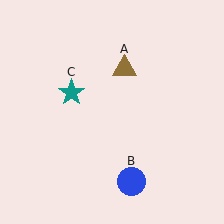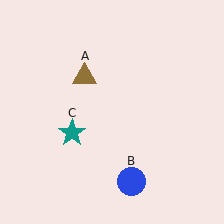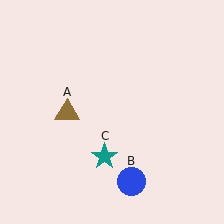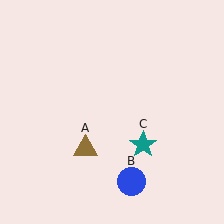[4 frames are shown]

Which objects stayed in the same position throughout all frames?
Blue circle (object B) remained stationary.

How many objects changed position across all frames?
2 objects changed position: brown triangle (object A), teal star (object C).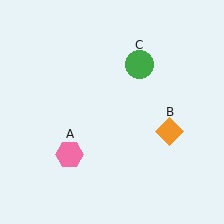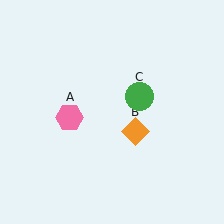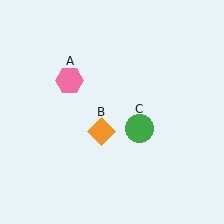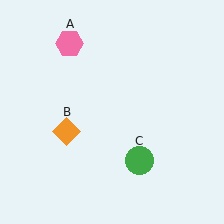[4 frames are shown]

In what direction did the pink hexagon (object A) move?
The pink hexagon (object A) moved up.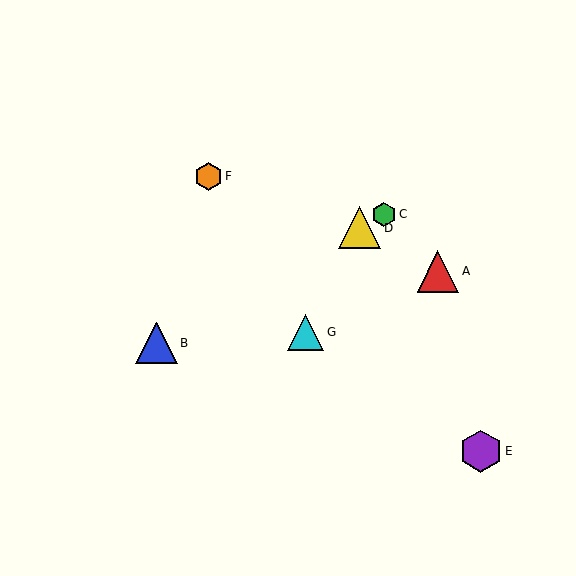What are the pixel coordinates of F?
Object F is at (209, 176).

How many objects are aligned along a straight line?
3 objects (B, C, D) are aligned along a straight line.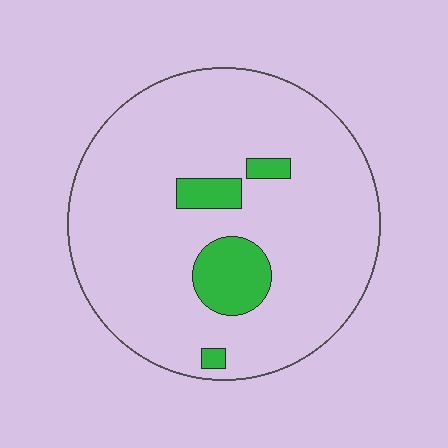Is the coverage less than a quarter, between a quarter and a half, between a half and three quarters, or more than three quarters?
Less than a quarter.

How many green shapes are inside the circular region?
4.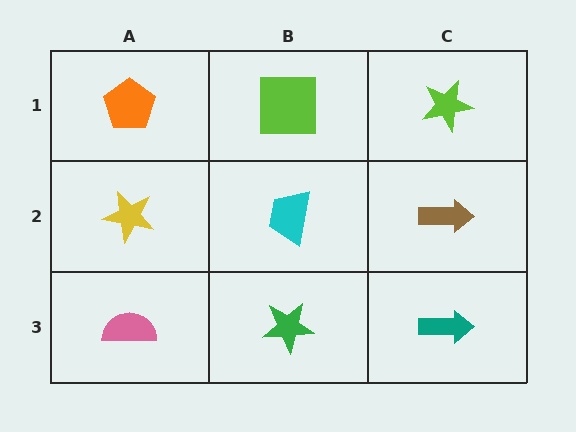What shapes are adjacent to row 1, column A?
A yellow star (row 2, column A), a lime square (row 1, column B).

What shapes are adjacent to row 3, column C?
A brown arrow (row 2, column C), a green star (row 3, column B).